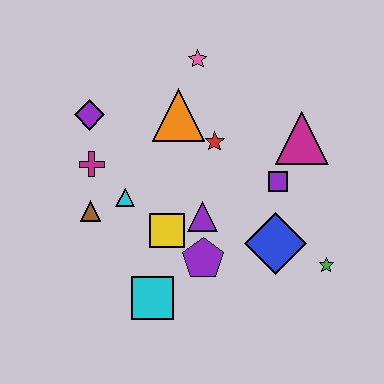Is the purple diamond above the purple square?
Yes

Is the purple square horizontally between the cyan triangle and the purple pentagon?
No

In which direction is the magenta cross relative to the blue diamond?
The magenta cross is to the left of the blue diamond.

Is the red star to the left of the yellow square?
No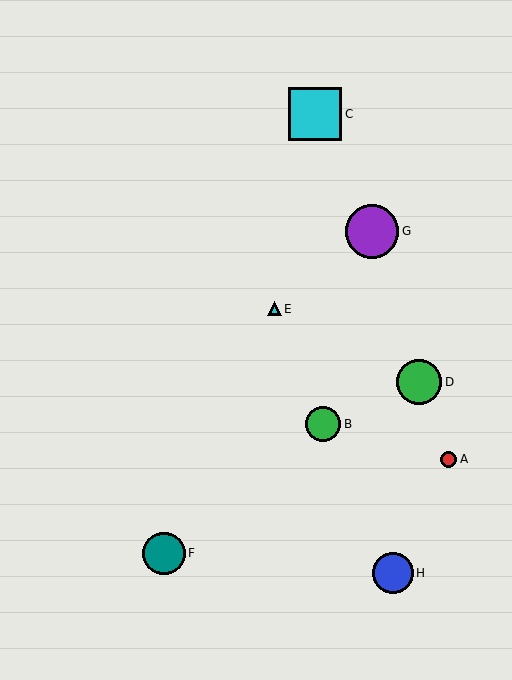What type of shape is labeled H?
Shape H is a blue circle.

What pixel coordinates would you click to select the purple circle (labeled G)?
Click at (372, 231) to select the purple circle G.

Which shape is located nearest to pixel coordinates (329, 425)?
The green circle (labeled B) at (323, 424) is nearest to that location.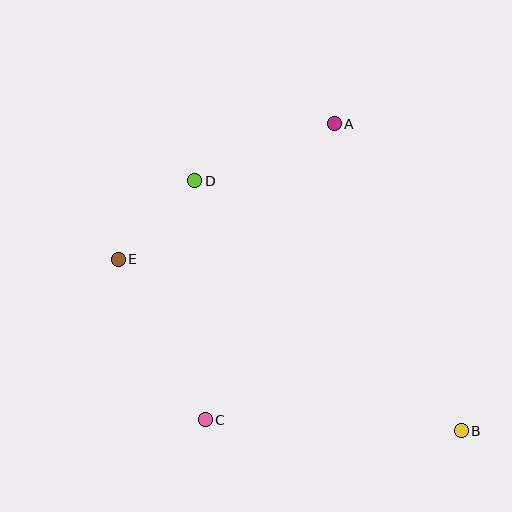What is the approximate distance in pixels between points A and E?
The distance between A and E is approximately 255 pixels.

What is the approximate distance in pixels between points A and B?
The distance between A and B is approximately 332 pixels.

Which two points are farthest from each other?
Points B and E are farthest from each other.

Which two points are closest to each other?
Points D and E are closest to each other.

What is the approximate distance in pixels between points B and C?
The distance between B and C is approximately 256 pixels.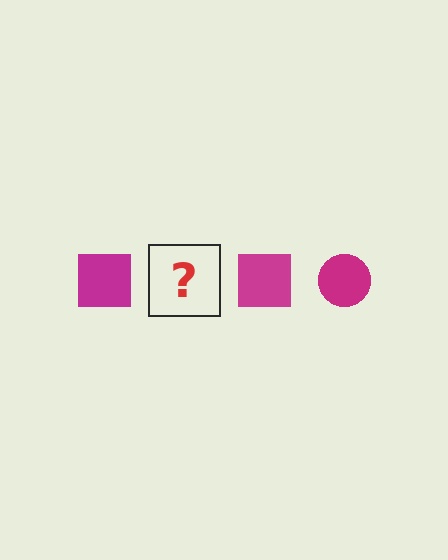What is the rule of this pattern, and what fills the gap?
The rule is that the pattern cycles through square, circle shapes in magenta. The gap should be filled with a magenta circle.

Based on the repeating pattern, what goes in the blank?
The blank should be a magenta circle.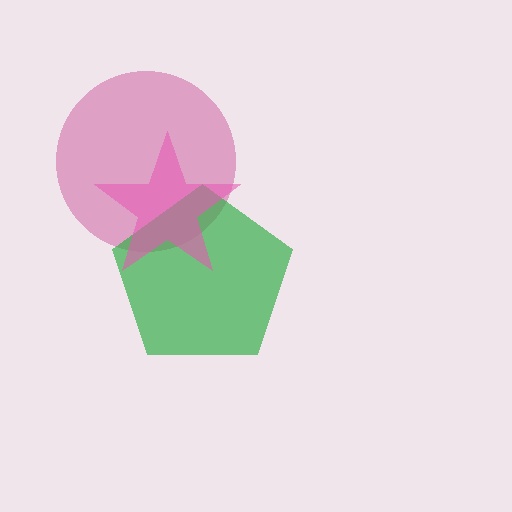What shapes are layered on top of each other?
The layered shapes are: a magenta circle, a green pentagon, a pink star.